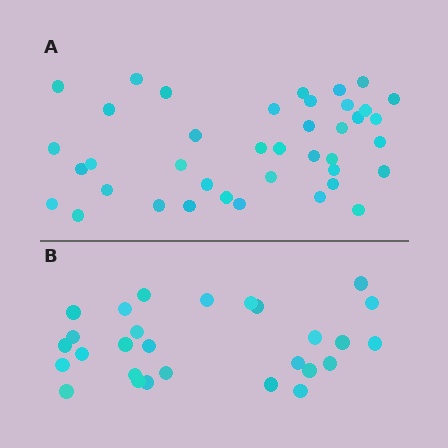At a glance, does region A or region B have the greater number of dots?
Region A (the top region) has more dots.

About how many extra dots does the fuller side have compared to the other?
Region A has roughly 12 or so more dots than region B.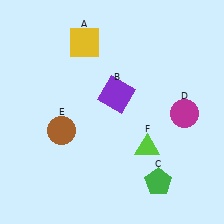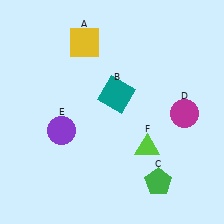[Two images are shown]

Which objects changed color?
B changed from purple to teal. E changed from brown to purple.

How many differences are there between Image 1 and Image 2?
There are 2 differences between the two images.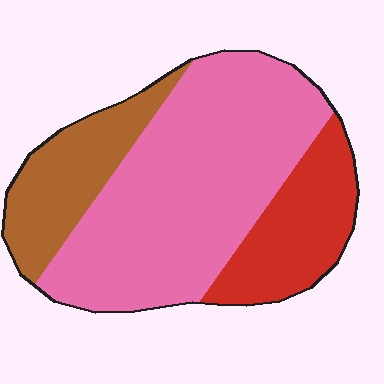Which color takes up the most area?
Pink, at roughly 60%.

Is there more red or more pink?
Pink.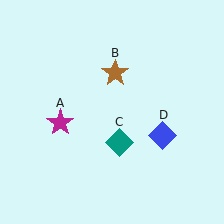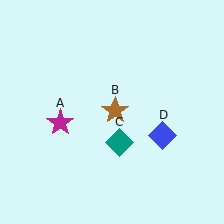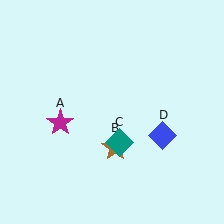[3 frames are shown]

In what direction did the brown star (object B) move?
The brown star (object B) moved down.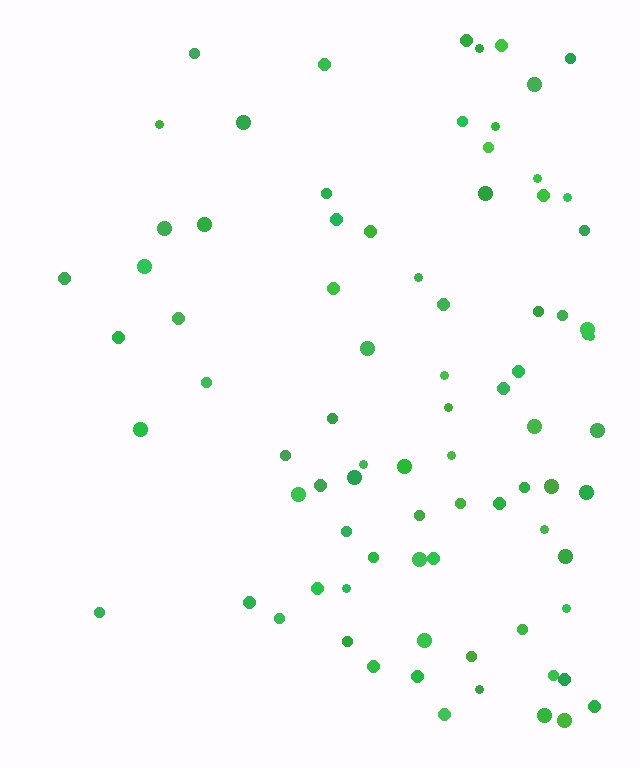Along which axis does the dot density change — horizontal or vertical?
Horizontal.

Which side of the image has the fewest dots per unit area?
The left.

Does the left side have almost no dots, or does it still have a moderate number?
Still a moderate number, just noticeably fewer than the right.